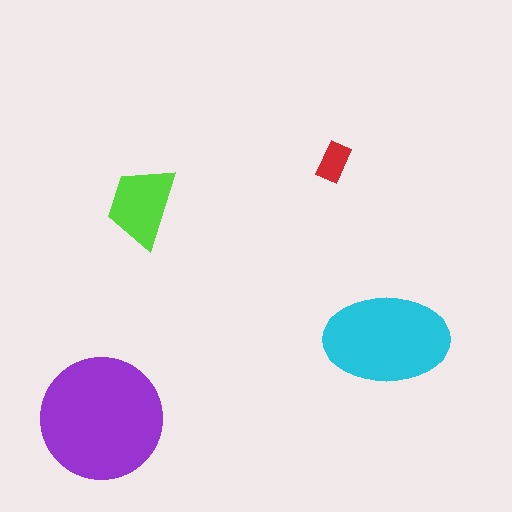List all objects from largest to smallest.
The purple circle, the cyan ellipse, the lime trapezoid, the red rectangle.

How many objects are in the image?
There are 4 objects in the image.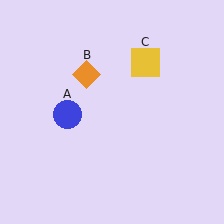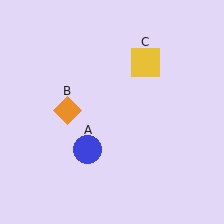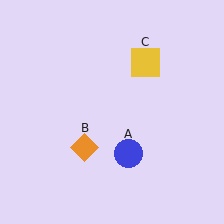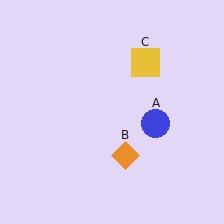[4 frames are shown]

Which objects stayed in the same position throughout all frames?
Yellow square (object C) remained stationary.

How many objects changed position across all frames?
2 objects changed position: blue circle (object A), orange diamond (object B).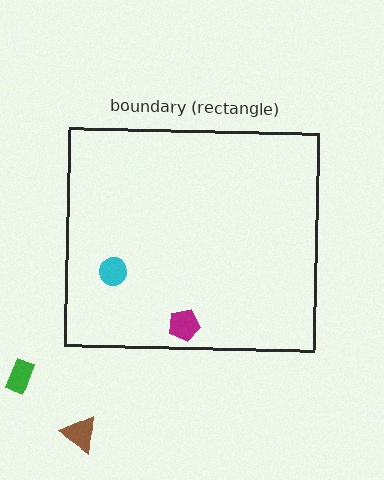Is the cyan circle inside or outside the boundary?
Inside.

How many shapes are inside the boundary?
2 inside, 2 outside.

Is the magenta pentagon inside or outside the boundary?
Inside.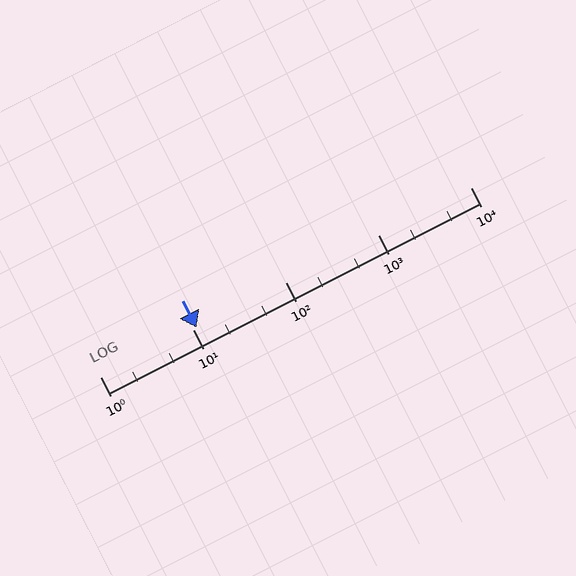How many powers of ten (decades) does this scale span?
The scale spans 4 decades, from 1 to 10000.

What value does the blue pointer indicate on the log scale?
The pointer indicates approximately 11.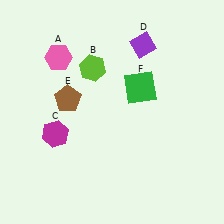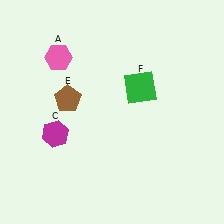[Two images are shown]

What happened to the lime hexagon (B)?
The lime hexagon (B) was removed in Image 2. It was in the top-left area of Image 1.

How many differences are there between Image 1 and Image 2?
There are 2 differences between the two images.